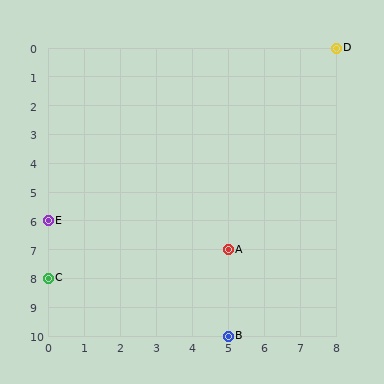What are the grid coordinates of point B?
Point B is at grid coordinates (5, 10).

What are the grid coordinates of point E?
Point E is at grid coordinates (0, 6).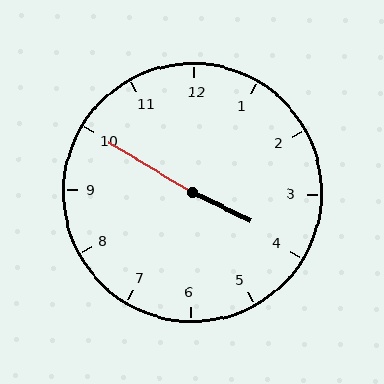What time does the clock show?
3:50.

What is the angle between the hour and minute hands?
Approximately 175 degrees.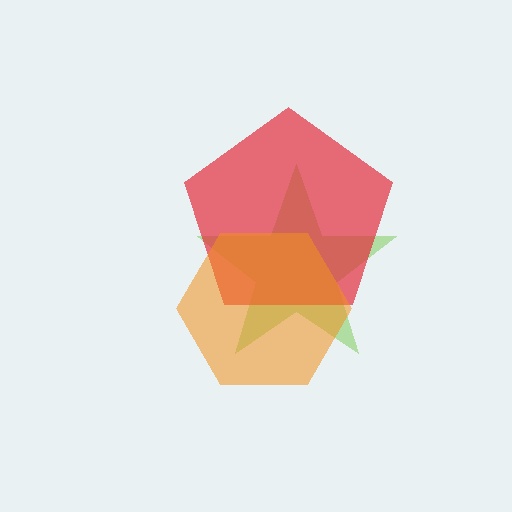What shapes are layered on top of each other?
The layered shapes are: a lime star, a red pentagon, an orange hexagon.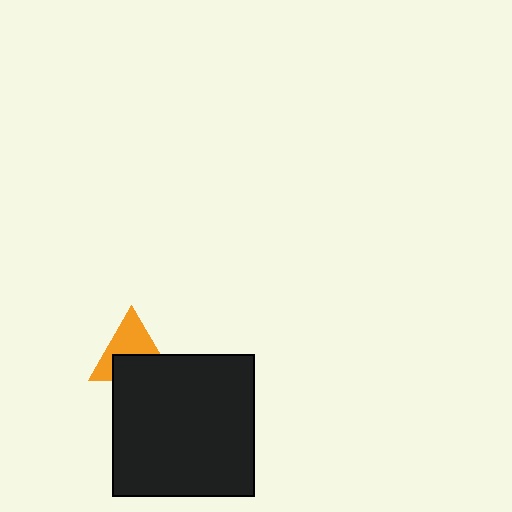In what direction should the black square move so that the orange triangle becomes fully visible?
The black square should move down. That is the shortest direction to clear the overlap and leave the orange triangle fully visible.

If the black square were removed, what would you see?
You would see the complete orange triangle.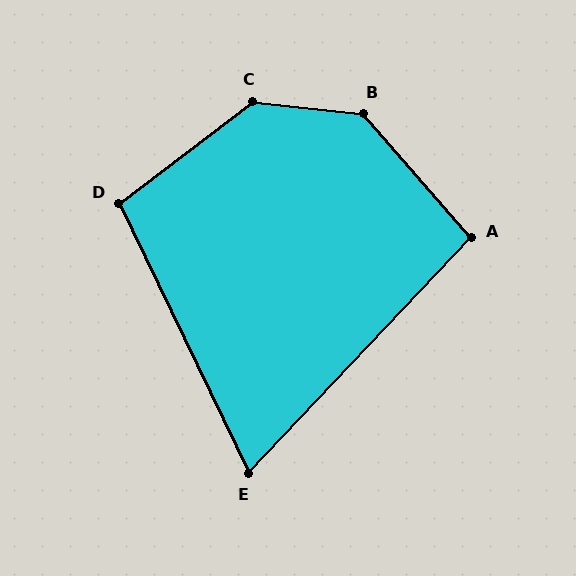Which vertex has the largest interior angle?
B, at approximately 137 degrees.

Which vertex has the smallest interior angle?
E, at approximately 69 degrees.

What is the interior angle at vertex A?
Approximately 96 degrees (obtuse).